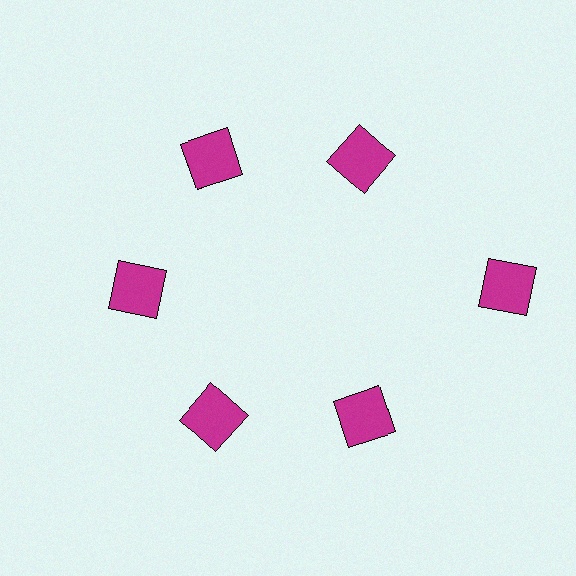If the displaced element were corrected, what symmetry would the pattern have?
It would have 6-fold rotational symmetry — the pattern would map onto itself every 60 degrees.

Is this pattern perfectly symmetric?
No. The 6 magenta squares are arranged in a ring, but one element near the 3 o'clock position is pushed outward from the center, breaking the 6-fold rotational symmetry.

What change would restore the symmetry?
The symmetry would be restored by moving it inward, back onto the ring so that all 6 squares sit at equal angles and equal distance from the center.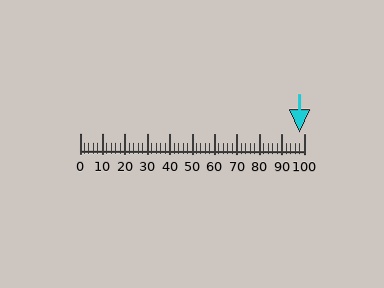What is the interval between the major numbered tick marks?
The major tick marks are spaced 10 units apart.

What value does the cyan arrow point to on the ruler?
The cyan arrow points to approximately 98.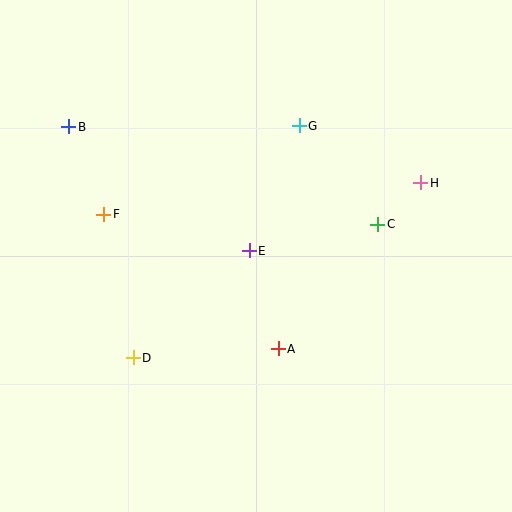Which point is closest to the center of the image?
Point E at (249, 251) is closest to the center.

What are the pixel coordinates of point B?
Point B is at (69, 127).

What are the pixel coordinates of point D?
Point D is at (133, 358).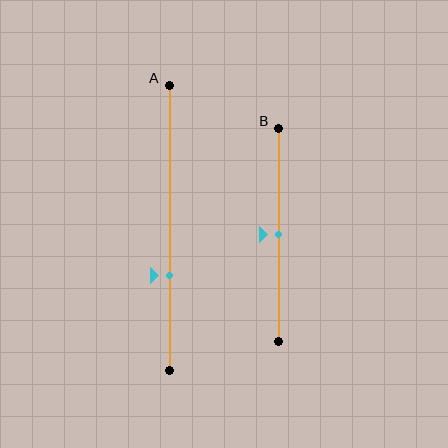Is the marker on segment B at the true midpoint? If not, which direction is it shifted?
Yes, the marker on segment B is at the true midpoint.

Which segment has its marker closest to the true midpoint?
Segment B has its marker closest to the true midpoint.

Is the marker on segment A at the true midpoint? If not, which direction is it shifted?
No, the marker on segment A is shifted downward by about 17% of the segment length.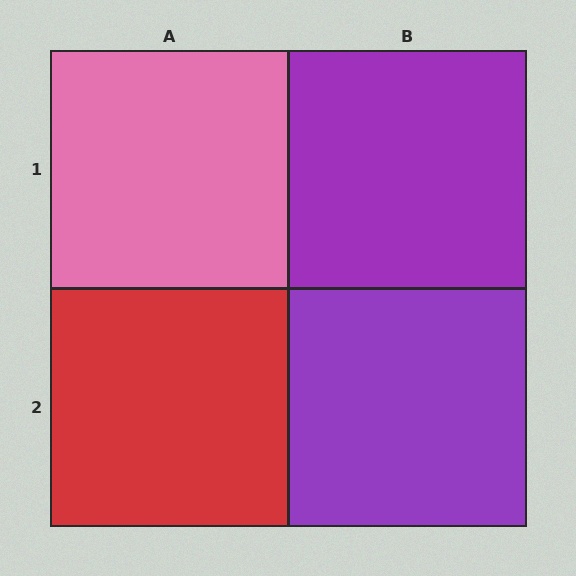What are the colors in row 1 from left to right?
Pink, purple.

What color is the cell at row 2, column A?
Red.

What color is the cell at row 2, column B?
Purple.